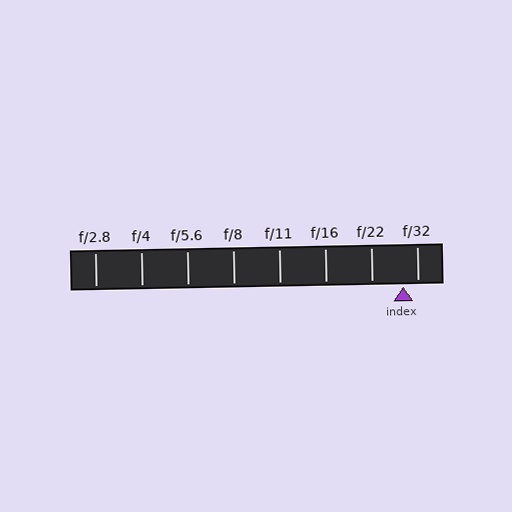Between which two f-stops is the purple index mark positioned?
The index mark is between f/22 and f/32.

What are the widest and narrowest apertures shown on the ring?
The widest aperture shown is f/2.8 and the narrowest is f/32.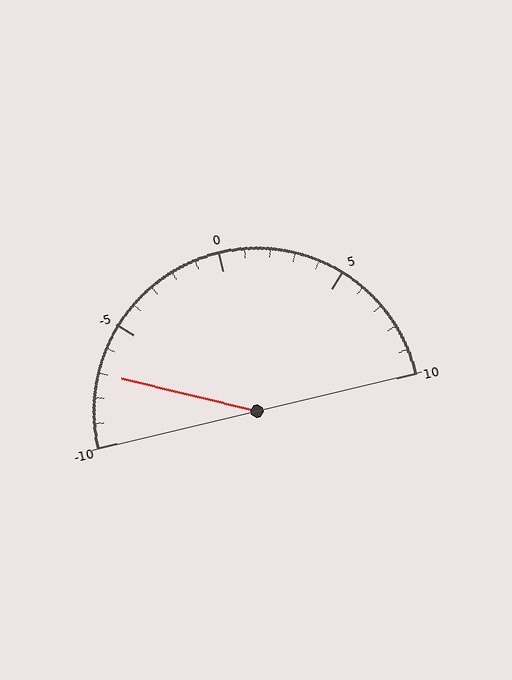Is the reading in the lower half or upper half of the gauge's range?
The reading is in the lower half of the range (-10 to 10).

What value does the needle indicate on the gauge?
The needle indicates approximately -7.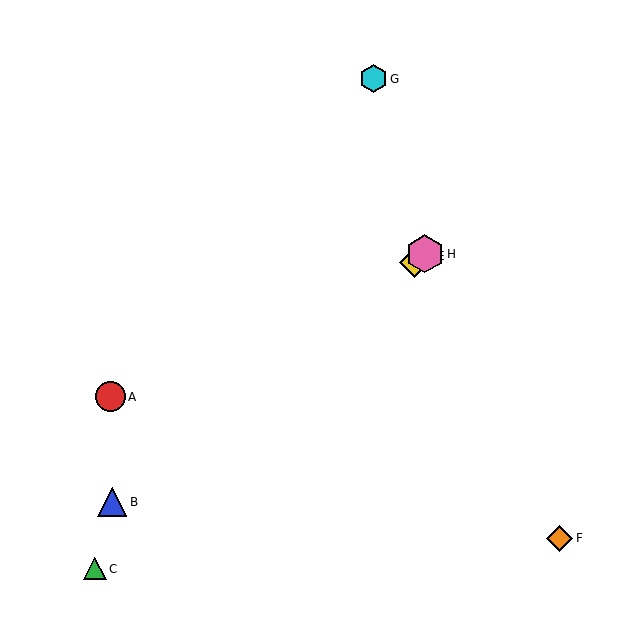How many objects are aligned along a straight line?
4 objects (B, D, E, H) are aligned along a straight line.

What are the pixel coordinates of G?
Object G is at (373, 79).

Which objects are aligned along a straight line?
Objects B, D, E, H are aligned along a straight line.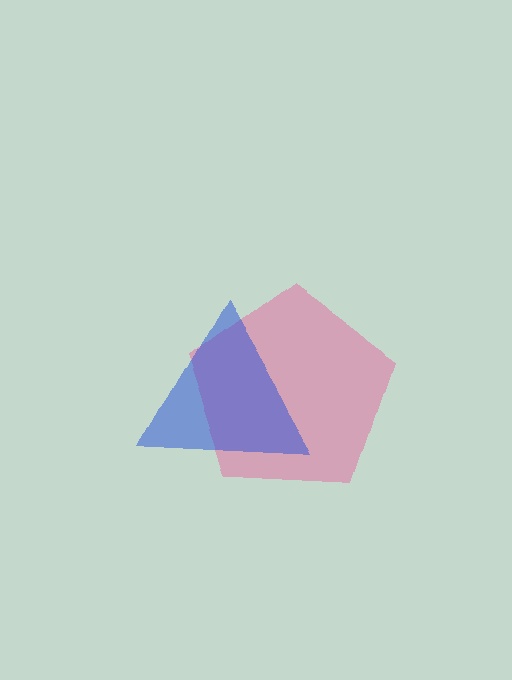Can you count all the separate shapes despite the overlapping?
Yes, there are 2 separate shapes.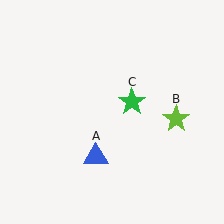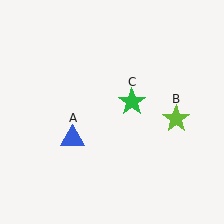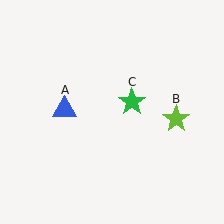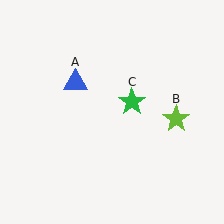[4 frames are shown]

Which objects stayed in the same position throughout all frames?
Lime star (object B) and green star (object C) remained stationary.